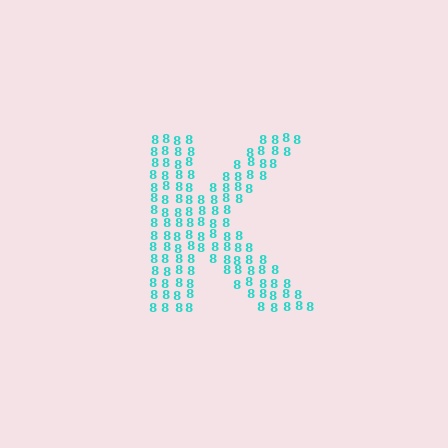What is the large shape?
The large shape is the letter K.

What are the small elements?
The small elements are digit 8's.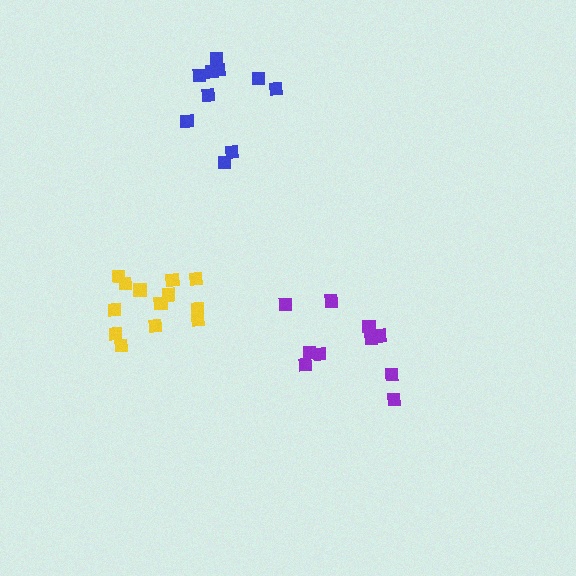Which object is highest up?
The blue cluster is topmost.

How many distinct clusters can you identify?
There are 3 distinct clusters.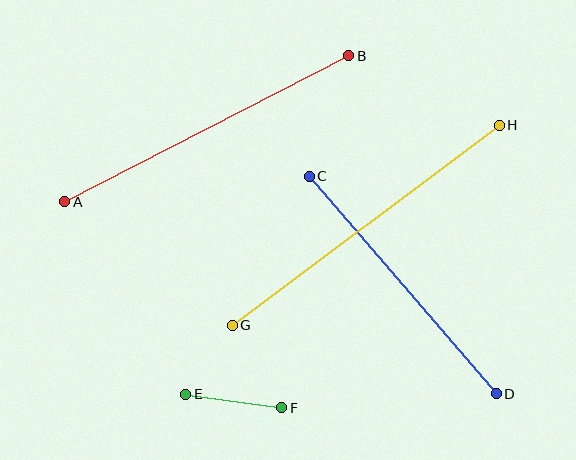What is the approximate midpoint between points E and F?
The midpoint is at approximately (234, 401) pixels.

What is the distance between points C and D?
The distance is approximately 287 pixels.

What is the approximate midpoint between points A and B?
The midpoint is at approximately (207, 129) pixels.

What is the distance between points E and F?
The distance is approximately 97 pixels.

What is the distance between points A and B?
The distance is approximately 319 pixels.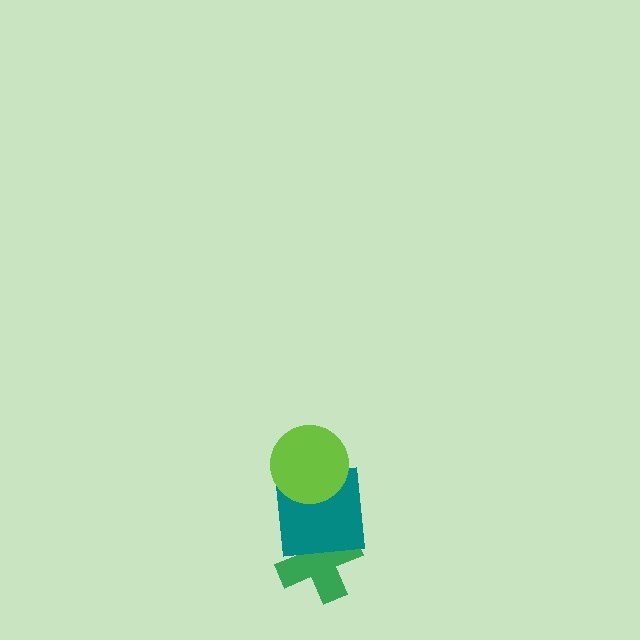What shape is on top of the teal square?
The lime circle is on top of the teal square.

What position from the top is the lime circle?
The lime circle is 1st from the top.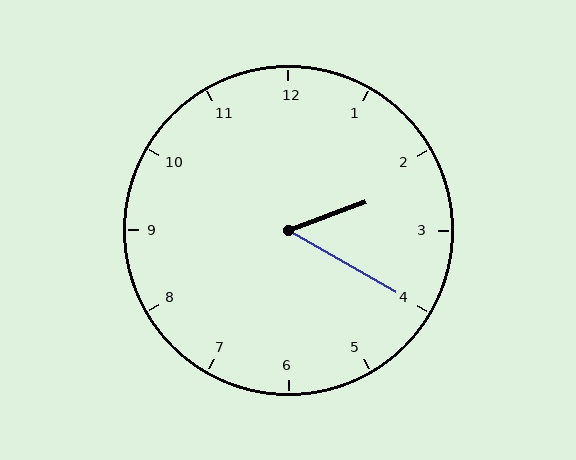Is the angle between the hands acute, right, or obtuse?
It is acute.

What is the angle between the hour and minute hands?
Approximately 50 degrees.